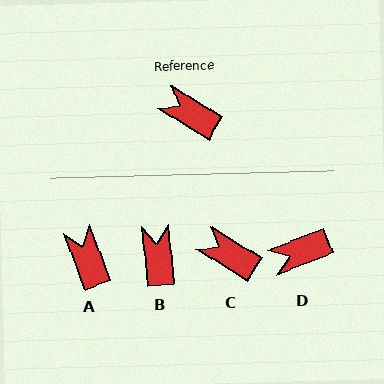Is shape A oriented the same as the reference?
No, it is off by about 38 degrees.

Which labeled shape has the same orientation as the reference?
C.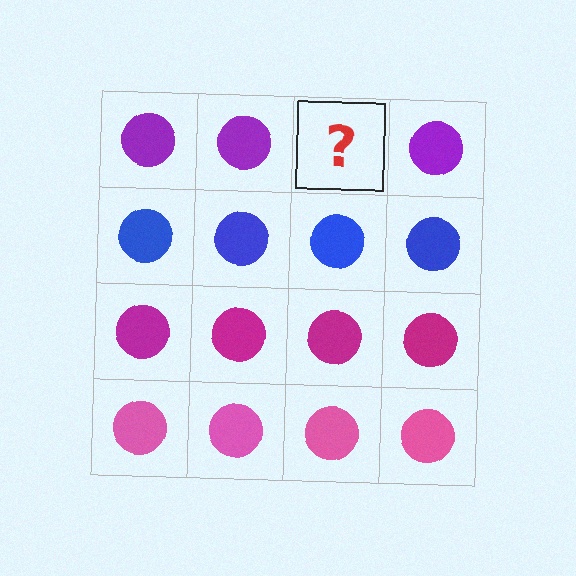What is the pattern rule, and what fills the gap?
The rule is that each row has a consistent color. The gap should be filled with a purple circle.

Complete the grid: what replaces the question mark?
The question mark should be replaced with a purple circle.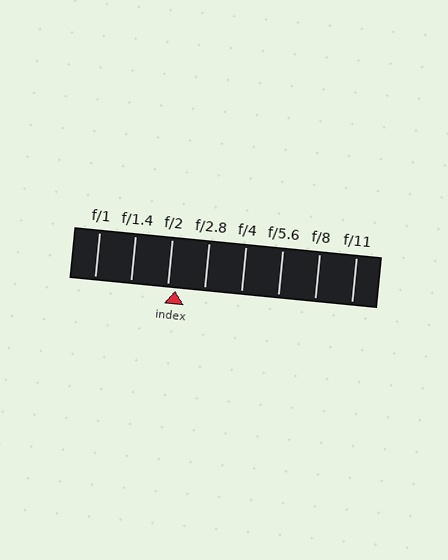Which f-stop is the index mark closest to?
The index mark is closest to f/2.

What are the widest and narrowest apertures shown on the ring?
The widest aperture shown is f/1 and the narrowest is f/11.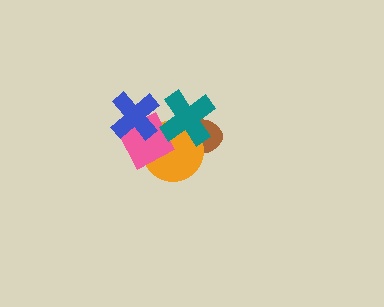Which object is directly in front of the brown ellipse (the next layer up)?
The orange circle is directly in front of the brown ellipse.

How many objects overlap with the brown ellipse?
3 objects overlap with the brown ellipse.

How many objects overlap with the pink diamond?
4 objects overlap with the pink diamond.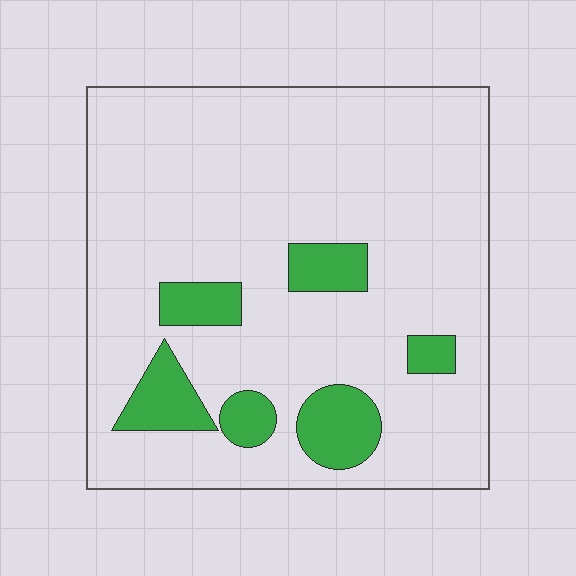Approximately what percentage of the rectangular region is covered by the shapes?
Approximately 15%.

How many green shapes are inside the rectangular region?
6.